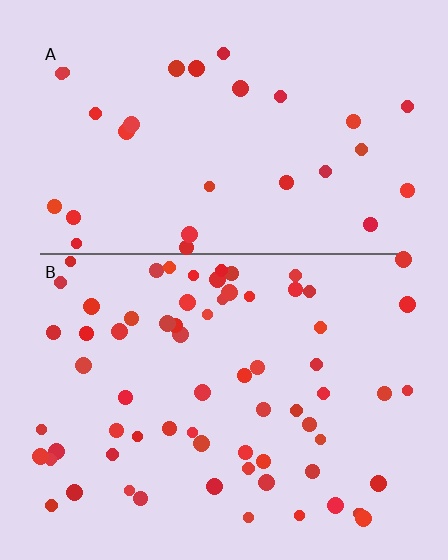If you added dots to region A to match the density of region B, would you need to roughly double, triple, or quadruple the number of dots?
Approximately double.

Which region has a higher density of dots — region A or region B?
B (the bottom).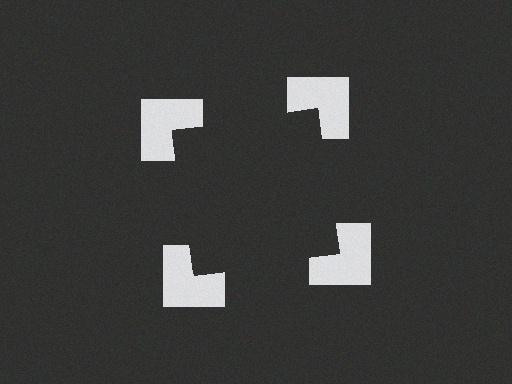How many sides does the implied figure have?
4 sides.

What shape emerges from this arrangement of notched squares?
An illusory square — its edges are inferred from the aligned wedge cuts in the notched squares, not physically drawn.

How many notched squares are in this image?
There are 4 — one at each vertex of the illusory square.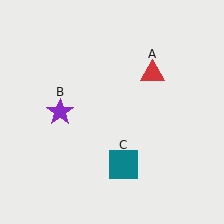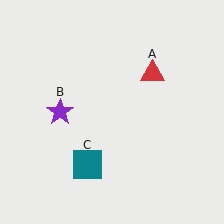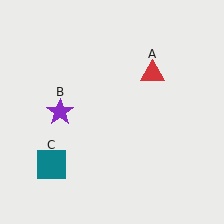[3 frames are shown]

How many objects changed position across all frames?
1 object changed position: teal square (object C).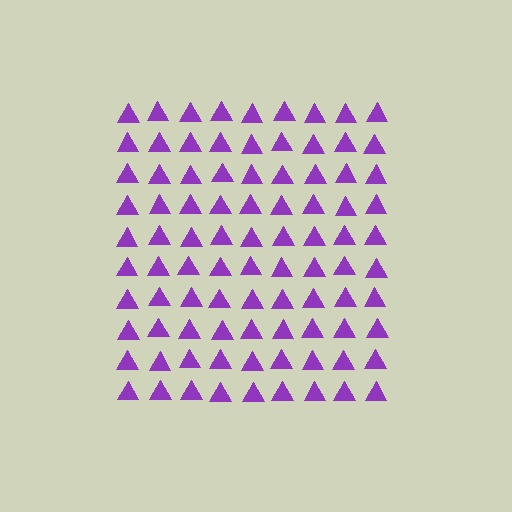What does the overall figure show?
The overall figure shows a square.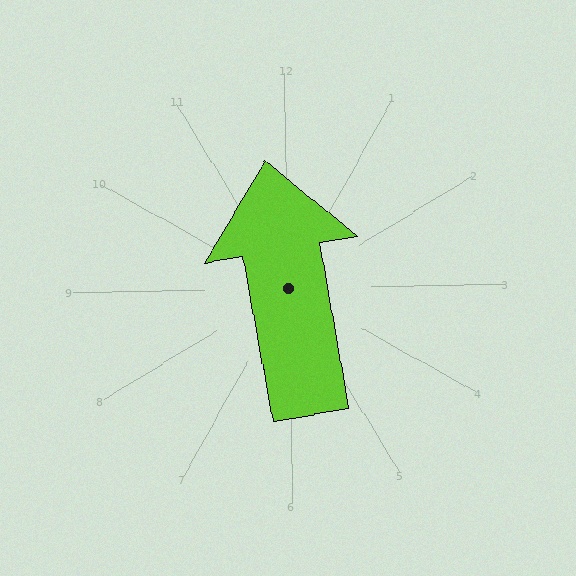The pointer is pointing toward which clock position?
Roughly 12 o'clock.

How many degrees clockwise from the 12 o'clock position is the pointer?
Approximately 351 degrees.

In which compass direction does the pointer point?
North.